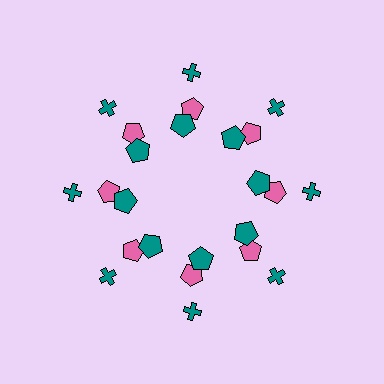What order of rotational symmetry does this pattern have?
This pattern has 8-fold rotational symmetry.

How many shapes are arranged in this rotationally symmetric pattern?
There are 24 shapes, arranged in 8 groups of 3.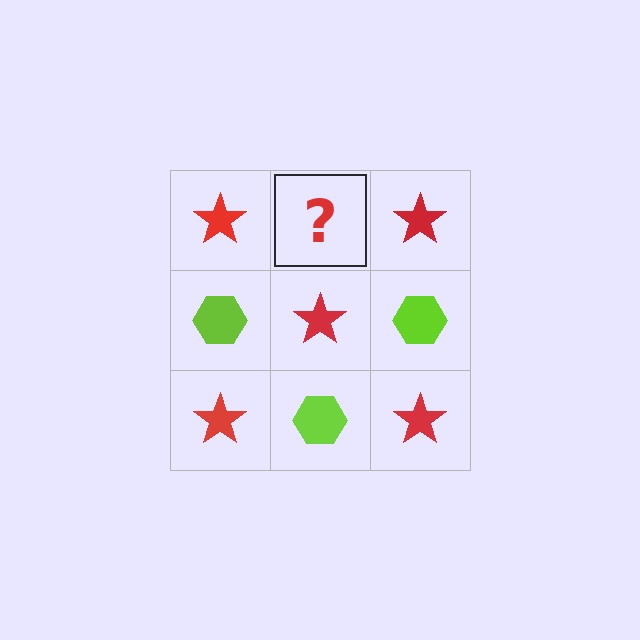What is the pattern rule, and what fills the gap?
The rule is that it alternates red star and lime hexagon in a checkerboard pattern. The gap should be filled with a lime hexagon.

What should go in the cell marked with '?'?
The missing cell should contain a lime hexagon.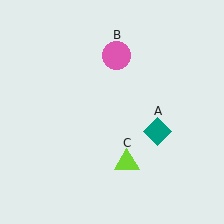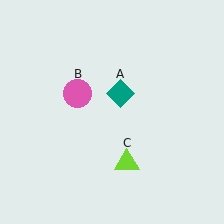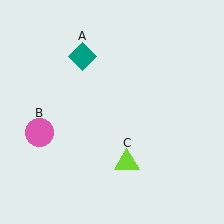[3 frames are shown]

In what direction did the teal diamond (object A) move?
The teal diamond (object A) moved up and to the left.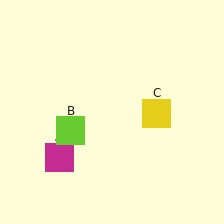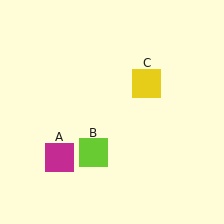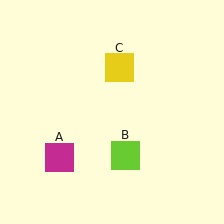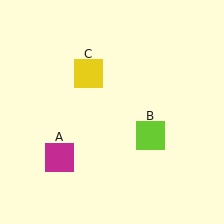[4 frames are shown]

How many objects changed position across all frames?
2 objects changed position: lime square (object B), yellow square (object C).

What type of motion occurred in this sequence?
The lime square (object B), yellow square (object C) rotated counterclockwise around the center of the scene.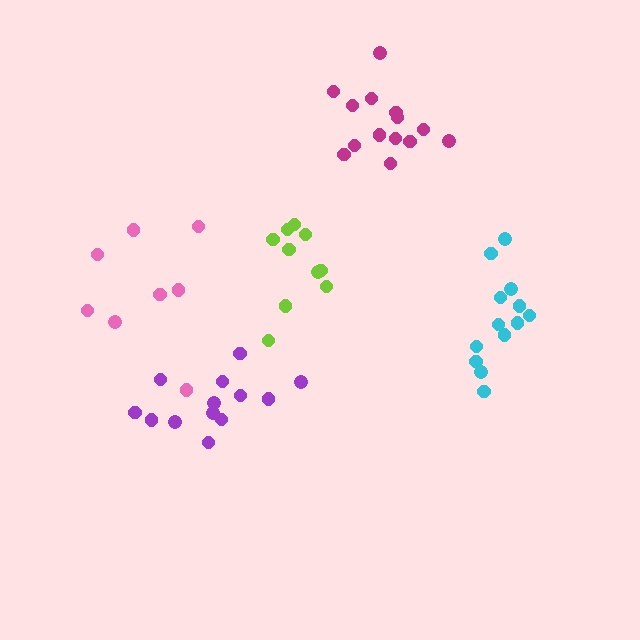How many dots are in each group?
Group 1: 14 dots, Group 2: 8 dots, Group 3: 13 dots, Group 4: 13 dots, Group 5: 10 dots (58 total).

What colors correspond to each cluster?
The clusters are colored: magenta, pink, purple, cyan, lime.